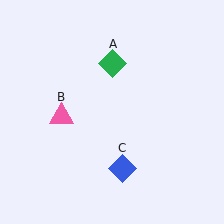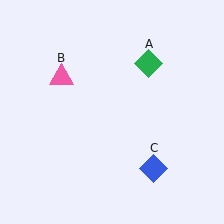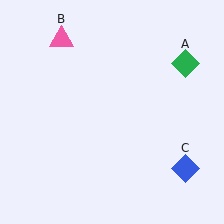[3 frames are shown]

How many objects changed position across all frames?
3 objects changed position: green diamond (object A), pink triangle (object B), blue diamond (object C).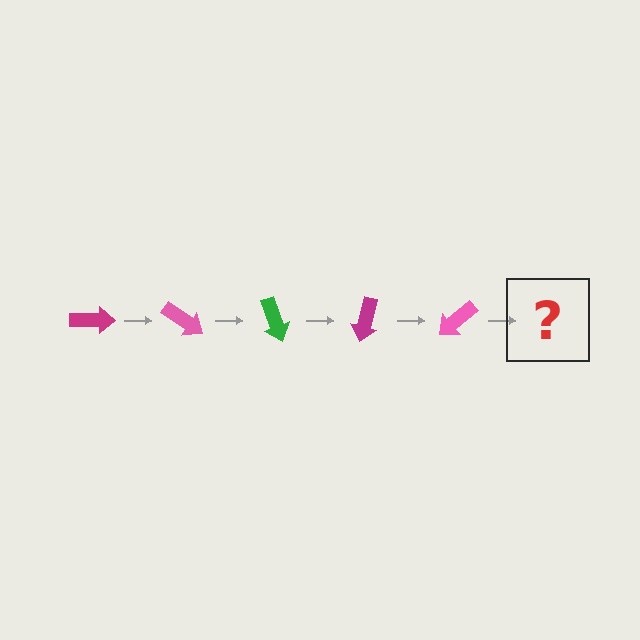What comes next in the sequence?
The next element should be a green arrow, rotated 175 degrees from the start.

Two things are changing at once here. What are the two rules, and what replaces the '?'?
The two rules are that it rotates 35 degrees each step and the color cycles through magenta, pink, and green. The '?' should be a green arrow, rotated 175 degrees from the start.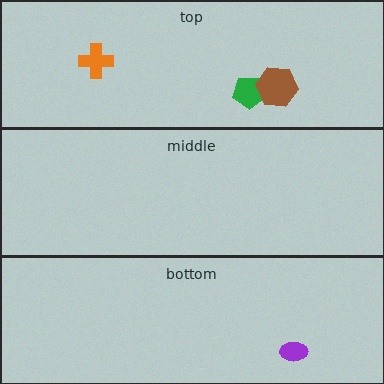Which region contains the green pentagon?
The top region.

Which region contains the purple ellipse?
The bottom region.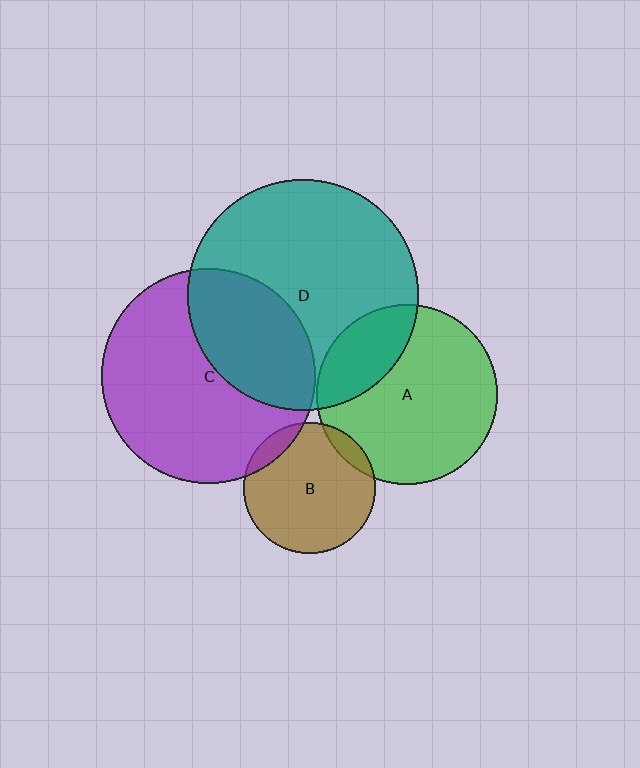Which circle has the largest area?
Circle D (teal).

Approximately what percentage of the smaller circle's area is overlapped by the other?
Approximately 10%.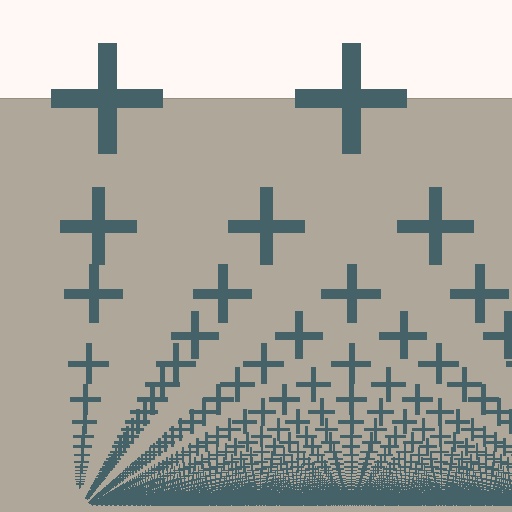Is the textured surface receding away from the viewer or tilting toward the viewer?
The surface appears to tilt toward the viewer. Texture elements get larger and sparser toward the top.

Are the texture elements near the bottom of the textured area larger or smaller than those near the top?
Smaller. The gradient is inverted — elements near the bottom are smaller and denser.